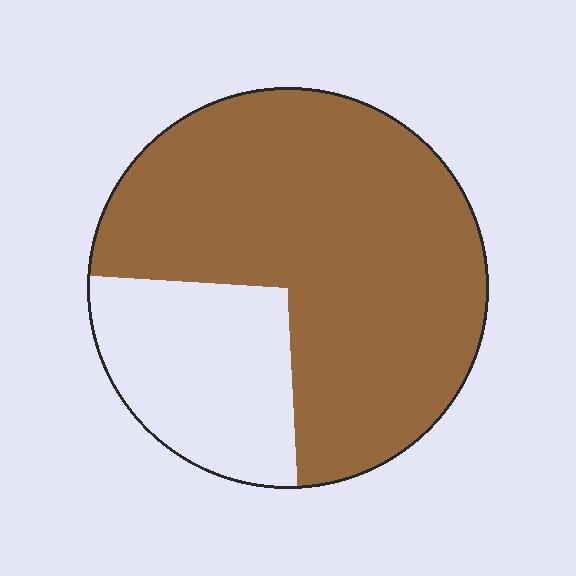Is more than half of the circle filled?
Yes.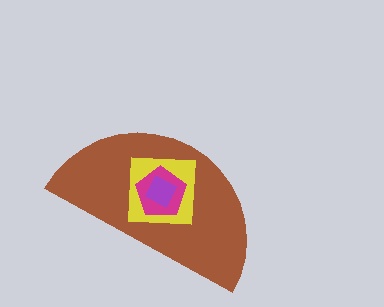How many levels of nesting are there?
4.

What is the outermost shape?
The brown semicircle.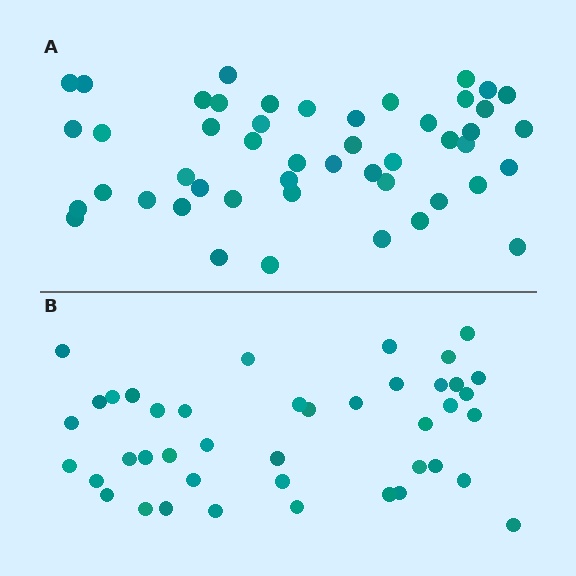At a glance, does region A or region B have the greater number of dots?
Region A (the top region) has more dots.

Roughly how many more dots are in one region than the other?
Region A has about 6 more dots than region B.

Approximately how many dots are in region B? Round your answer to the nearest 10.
About 40 dots. (The exact count is 42, which rounds to 40.)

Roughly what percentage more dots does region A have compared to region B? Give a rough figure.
About 15% more.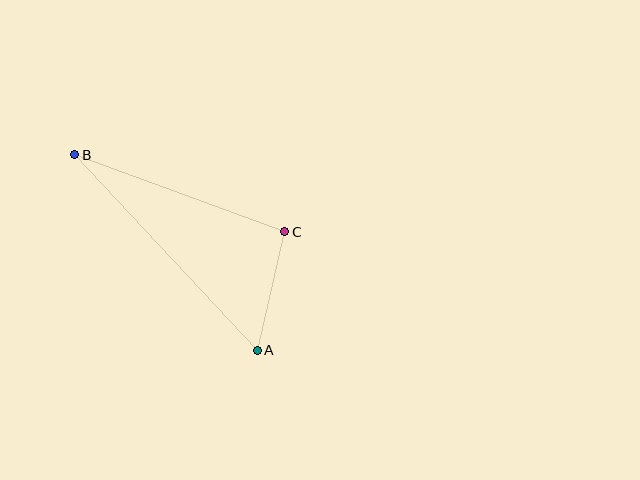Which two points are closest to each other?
Points A and C are closest to each other.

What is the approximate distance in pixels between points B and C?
The distance between B and C is approximately 224 pixels.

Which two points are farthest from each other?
Points A and B are farthest from each other.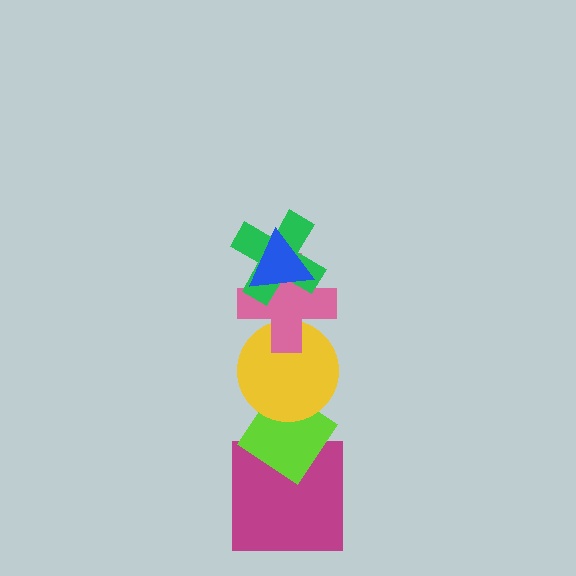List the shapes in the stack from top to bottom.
From top to bottom: the blue triangle, the green cross, the pink cross, the yellow circle, the lime diamond, the magenta square.